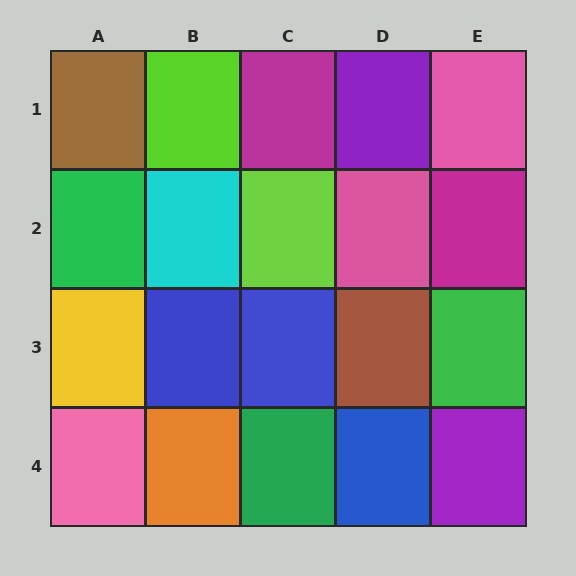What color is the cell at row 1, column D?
Purple.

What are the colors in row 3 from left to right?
Yellow, blue, blue, brown, green.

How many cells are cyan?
1 cell is cyan.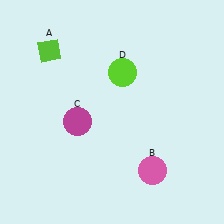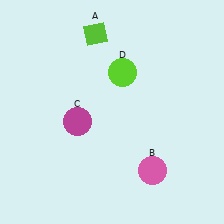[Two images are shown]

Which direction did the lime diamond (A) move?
The lime diamond (A) moved right.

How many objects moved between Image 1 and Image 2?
1 object moved between the two images.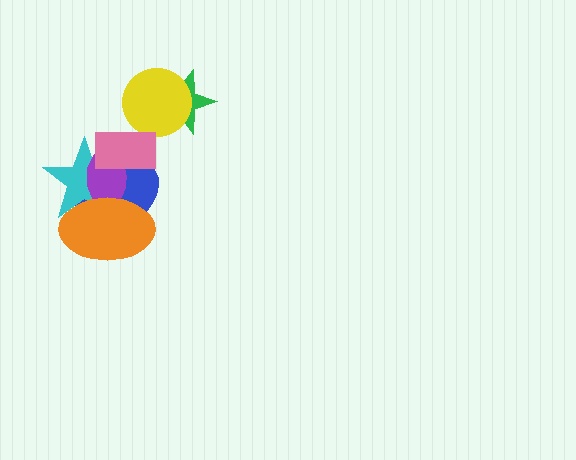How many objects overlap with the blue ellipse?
4 objects overlap with the blue ellipse.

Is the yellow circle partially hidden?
Yes, it is partially covered by another shape.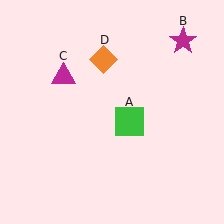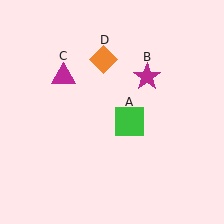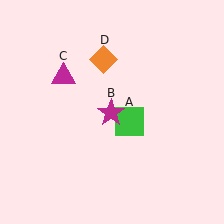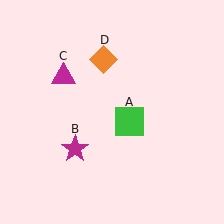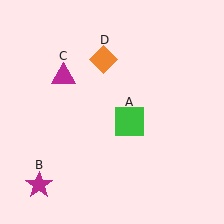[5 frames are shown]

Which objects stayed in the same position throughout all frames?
Green square (object A) and magenta triangle (object C) and orange diamond (object D) remained stationary.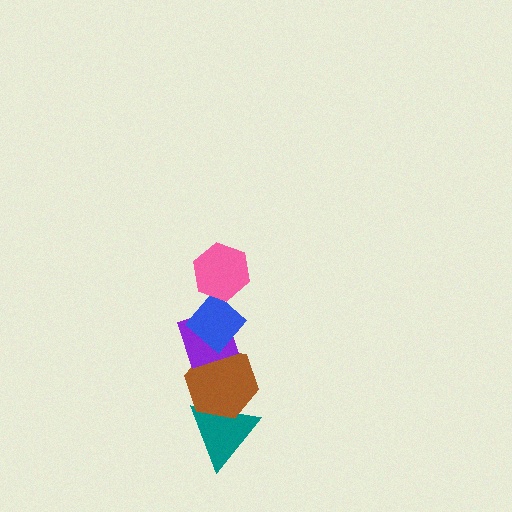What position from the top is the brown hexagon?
The brown hexagon is 4th from the top.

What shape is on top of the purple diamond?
The blue diamond is on top of the purple diamond.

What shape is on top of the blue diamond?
The pink hexagon is on top of the blue diamond.